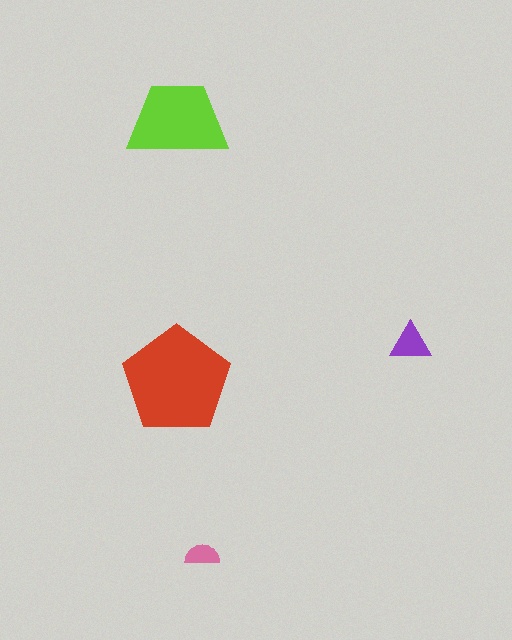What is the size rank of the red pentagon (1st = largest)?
1st.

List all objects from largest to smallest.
The red pentagon, the lime trapezoid, the purple triangle, the pink semicircle.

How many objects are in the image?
There are 4 objects in the image.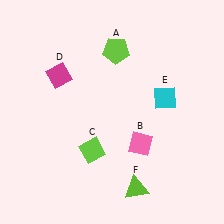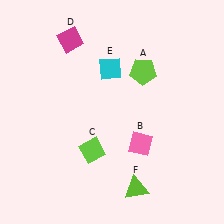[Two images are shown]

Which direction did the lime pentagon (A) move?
The lime pentagon (A) moved right.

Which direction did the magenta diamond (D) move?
The magenta diamond (D) moved up.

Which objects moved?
The objects that moved are: the lime pentagon (A), the magenta diamond (D), the cyan diamond (E).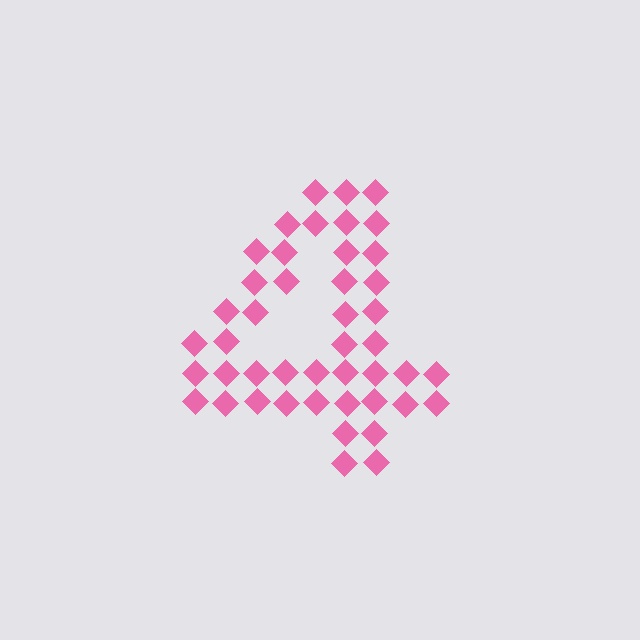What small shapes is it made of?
It is made of small diamonds.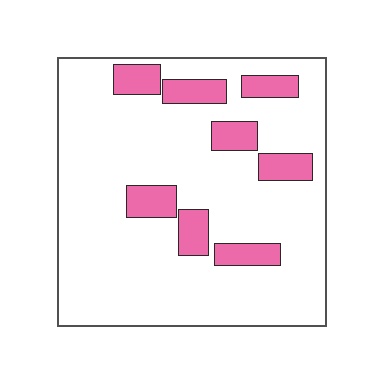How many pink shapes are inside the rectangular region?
8.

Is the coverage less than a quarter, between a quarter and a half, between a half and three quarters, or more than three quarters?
Less than a quarter.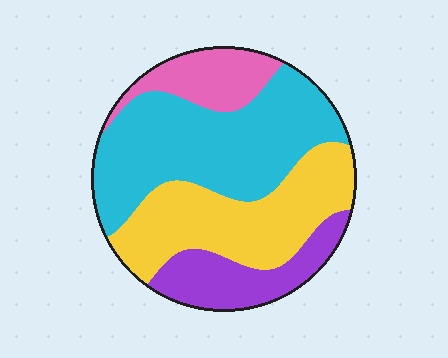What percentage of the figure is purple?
Purple takes up about one sixth (1/6) of the figure.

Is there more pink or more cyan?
Cyan.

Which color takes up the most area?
Cyan, at roughly 40%.